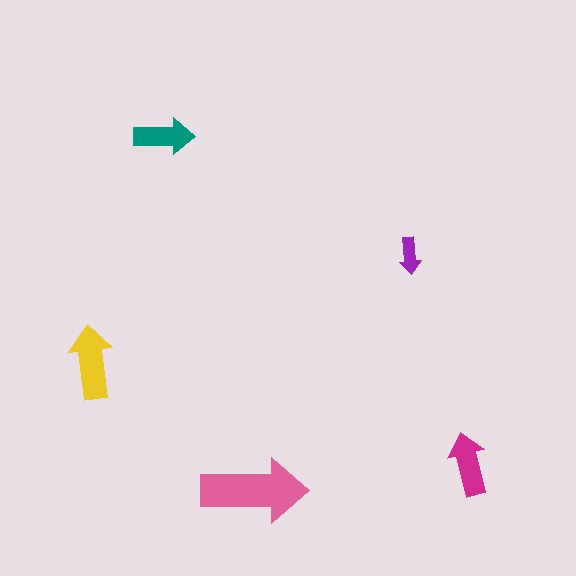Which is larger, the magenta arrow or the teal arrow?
The magenta one.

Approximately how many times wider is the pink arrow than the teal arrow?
About 2 times wider.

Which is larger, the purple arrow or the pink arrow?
The pink one.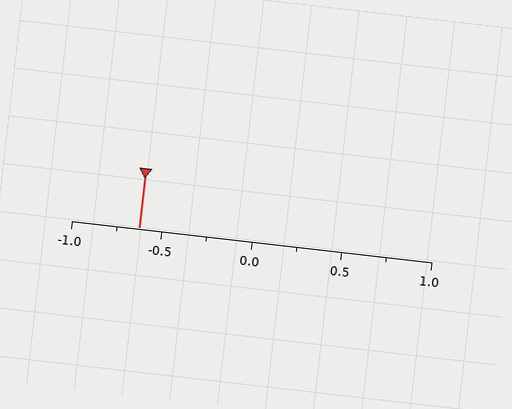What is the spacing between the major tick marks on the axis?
The major ticks are spaced 0.5 apart.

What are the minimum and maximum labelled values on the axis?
The axis runs from -1.0 to 1.0.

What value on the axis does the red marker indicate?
The marker indicates approximately -0.62.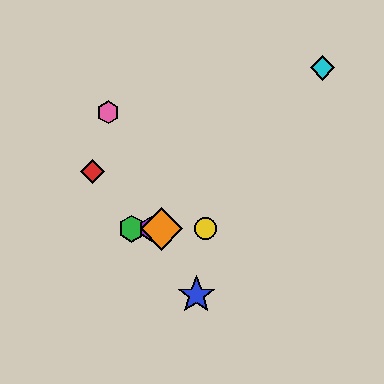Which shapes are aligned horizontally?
The green hexagon, the yellow circle, the purple hexagon, the orange diamond are aligned horizontally.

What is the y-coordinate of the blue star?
The blue star is at y≈295.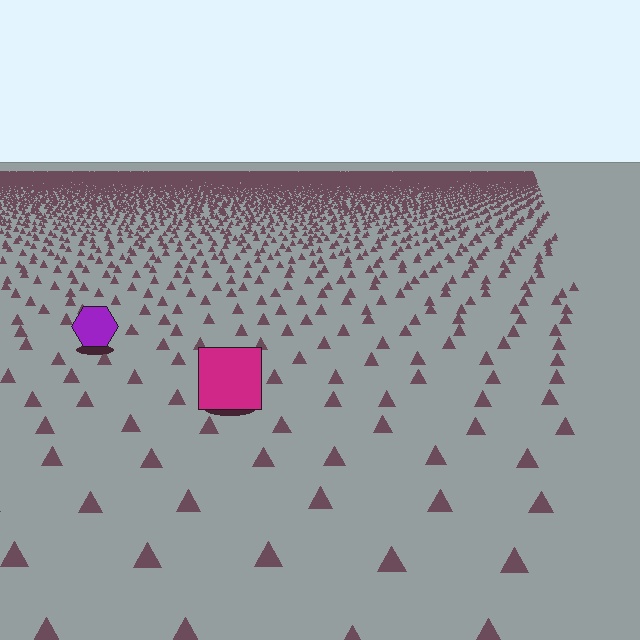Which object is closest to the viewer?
The magenta square is closest. The texture marks near it are larger and more spread out.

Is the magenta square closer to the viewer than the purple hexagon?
Yes. The magenta square is closer — you can tell from the texture gradient: the ground texture is coarser near it.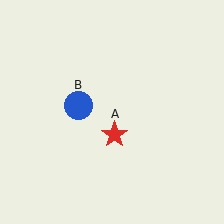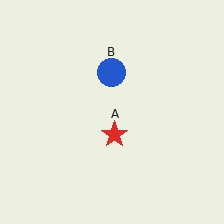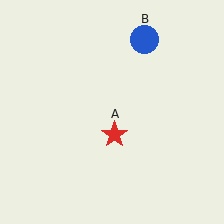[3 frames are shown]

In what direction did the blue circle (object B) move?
The blue circle (object B) moved up and to the right.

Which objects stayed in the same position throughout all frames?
Red star (object A) remained stationary.